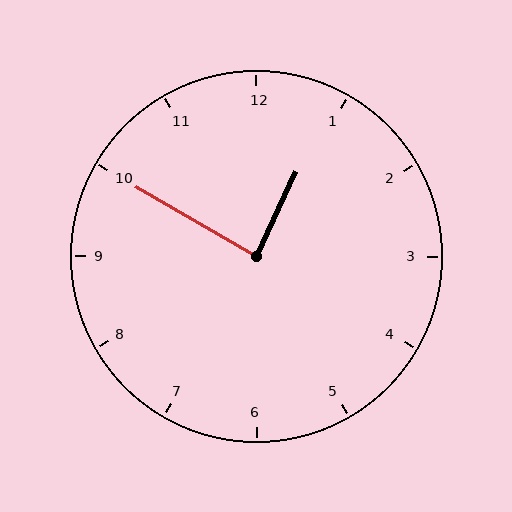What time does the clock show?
12:50.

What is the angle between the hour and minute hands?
Approximately 85 degrees.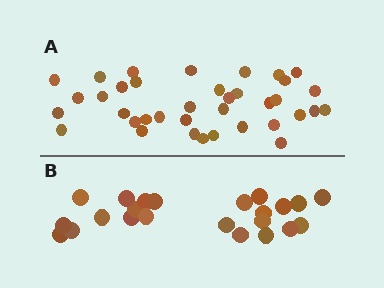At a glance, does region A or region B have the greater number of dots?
Region A (the top region) has more dots.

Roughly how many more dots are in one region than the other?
Region A has approximately 15 more dots than region B.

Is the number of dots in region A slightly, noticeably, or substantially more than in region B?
Region A has substantially more. The ratio is roughly 1.6 to 1.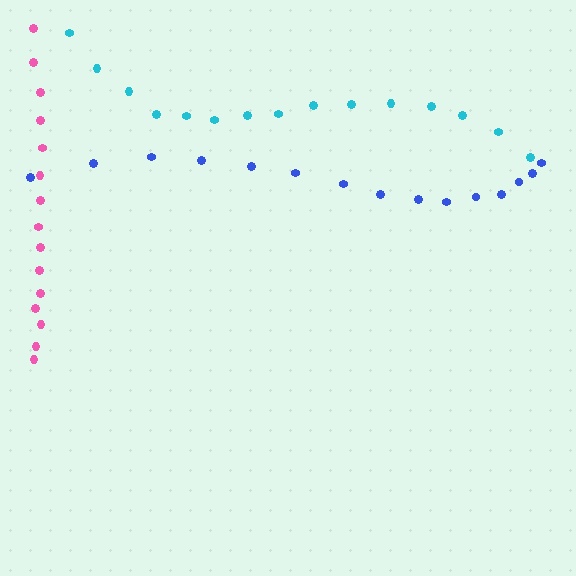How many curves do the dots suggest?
There are 3 distinct paths.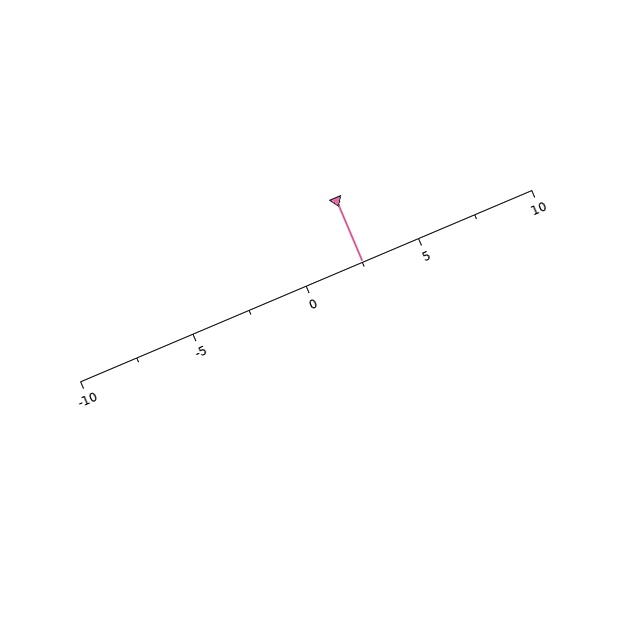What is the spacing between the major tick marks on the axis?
The major ticks are spaced 5 apart.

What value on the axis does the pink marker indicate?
The marker indicates approximately 2.5.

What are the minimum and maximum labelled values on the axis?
The axis runs from -10 to 10.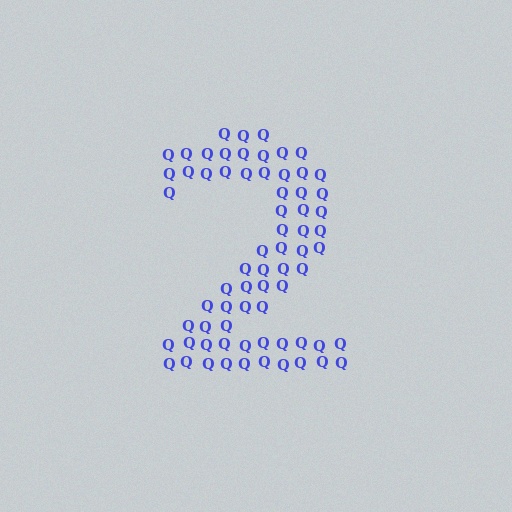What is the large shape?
The large shape is the digit 2.